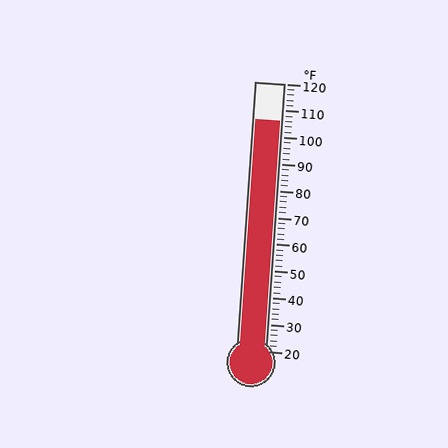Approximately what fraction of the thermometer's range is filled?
The thermometer is filled to approximately 85% of its range.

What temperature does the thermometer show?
The thermometer shows approximately 106°F.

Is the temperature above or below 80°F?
The temperature is above 80°F.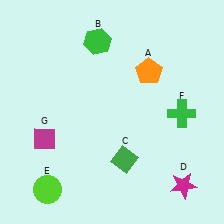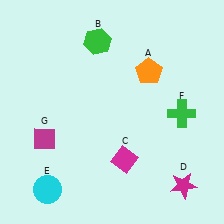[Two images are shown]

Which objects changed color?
C changed from green to magenta. E changed from lime to cyan.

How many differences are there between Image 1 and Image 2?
There are 2 differences between the two images.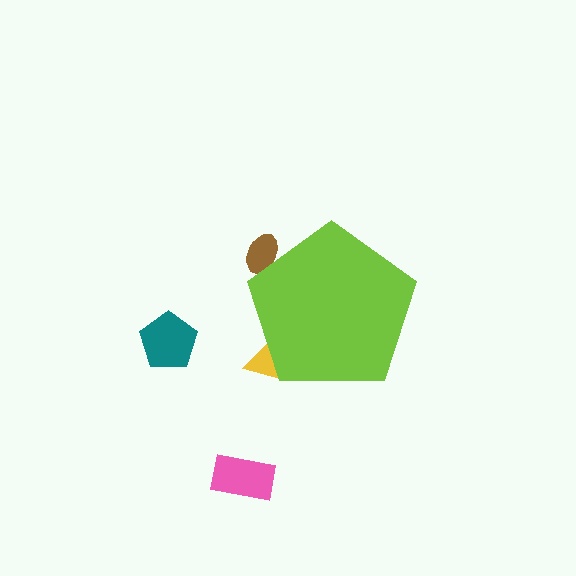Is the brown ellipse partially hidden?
Yes, the brown ellipse is partially hidden behind the lime pentagon.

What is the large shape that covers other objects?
A lime pentagon.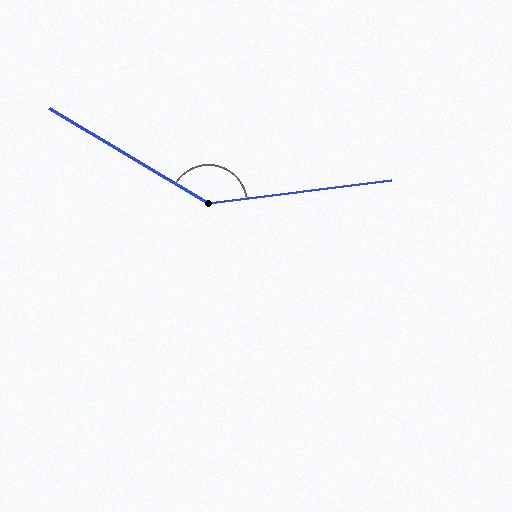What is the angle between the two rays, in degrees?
Approximately 142 degrees.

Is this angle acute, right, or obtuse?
It is obtuse.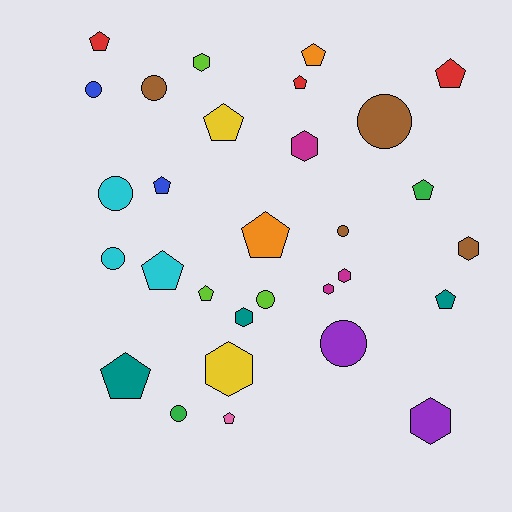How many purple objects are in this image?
There are 2 purple objects.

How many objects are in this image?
There are 30 objects.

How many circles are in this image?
There are 9 circles.